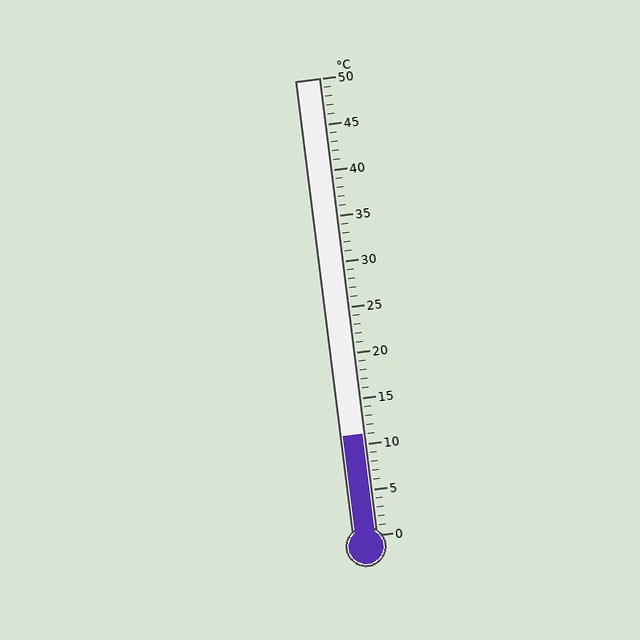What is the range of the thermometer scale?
The thermometer scale ranges from 0°C to 50°C.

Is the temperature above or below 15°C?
The temperature is below 15°C.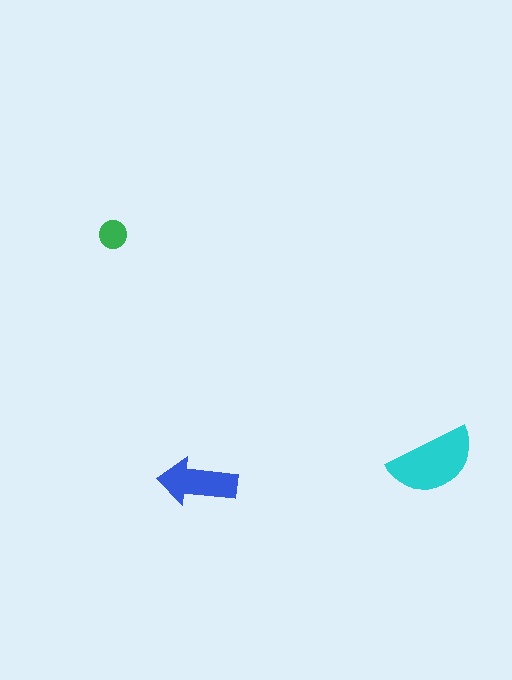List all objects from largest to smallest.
The cyan semicircle, the blue arrow, the green circle.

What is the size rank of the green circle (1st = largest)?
3rd.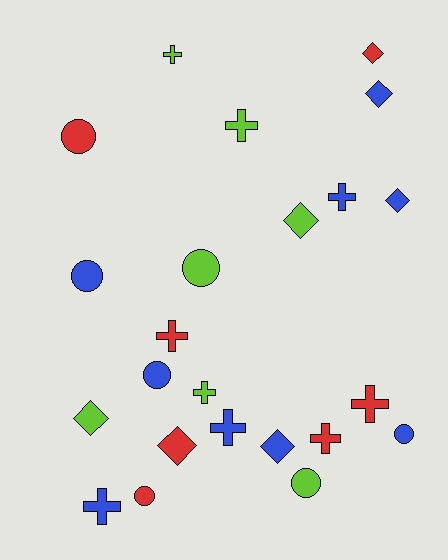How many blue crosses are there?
There are 3 blue crosses.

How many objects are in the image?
There are 23 objects.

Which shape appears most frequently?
Cross, with 9 objects.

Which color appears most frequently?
Blue, with 9 objects.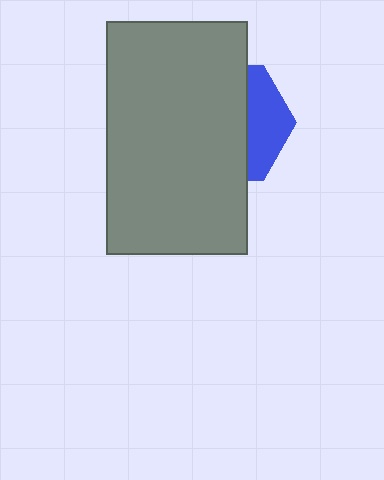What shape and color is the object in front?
The object in front is a gray rectangle.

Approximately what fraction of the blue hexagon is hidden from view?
Roughly 67% of the blue hexagon is hidden behind the gray rectangle.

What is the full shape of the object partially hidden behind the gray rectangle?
The partially hidden object is a blue hexagon.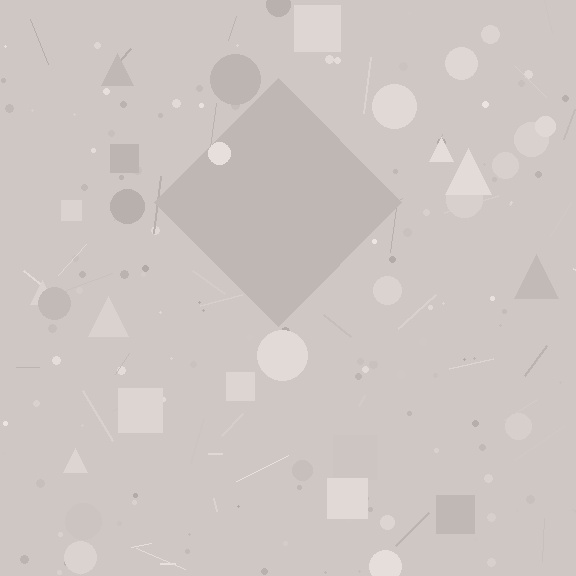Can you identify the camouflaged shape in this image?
The camouflaged shape is a diamond.